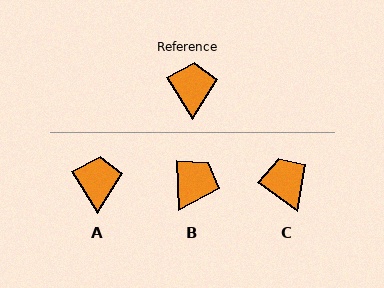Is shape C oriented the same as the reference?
No, it is off by about 23 degrees.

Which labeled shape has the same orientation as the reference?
A.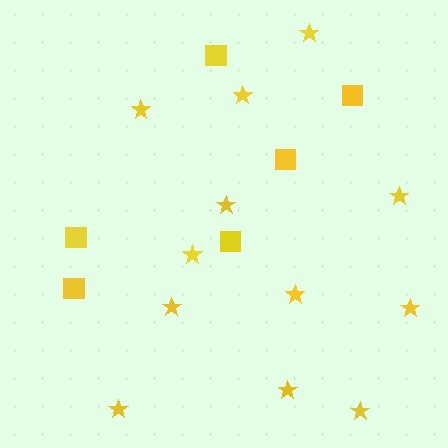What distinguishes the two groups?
There are 2 groups: one group of squares (6) and one group of stars (12).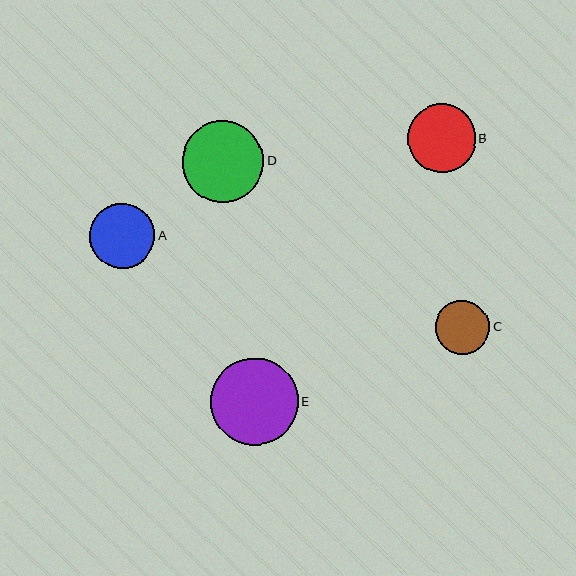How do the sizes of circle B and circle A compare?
Circle B and circle A are approximately the same size.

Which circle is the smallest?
Circle C is the smallest with a size of approximately 55 pixels.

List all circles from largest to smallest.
From largest to smallest: E, D, B, A, C.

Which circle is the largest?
Circle E is the largest with a size of approximately 87 pixels.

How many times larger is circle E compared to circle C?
Circle E is approximately 1.6 times the size of circle C.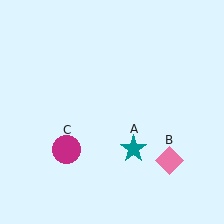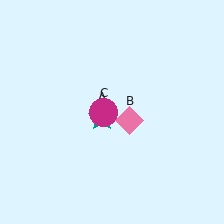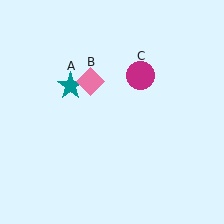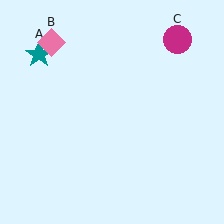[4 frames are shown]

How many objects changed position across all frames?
3 objects changed position: teal star (object A), pink diamond (object B), magenta circle (object C).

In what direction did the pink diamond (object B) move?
The pink diamond (object B) moved up and to the left.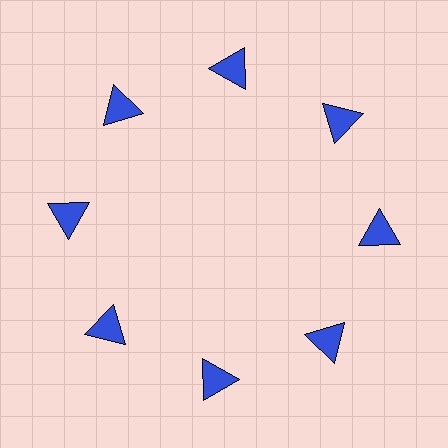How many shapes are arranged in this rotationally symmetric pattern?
There are 8 shapes, arranged in 8 groups of 1.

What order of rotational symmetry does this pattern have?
This pattern has 8-fold rotational symmetry.